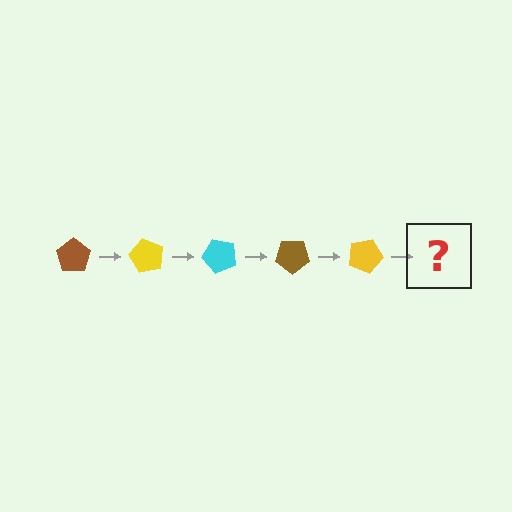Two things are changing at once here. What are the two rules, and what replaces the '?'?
The two rules are that it rotates 60 degrees each step and the color cycles through brown, yellow, and cyan. The '?' should be a cyan pentagon, rotated 300 degrees from the start.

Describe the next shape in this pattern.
It should be a cyan pentagon, rotated 300 degrees from the start.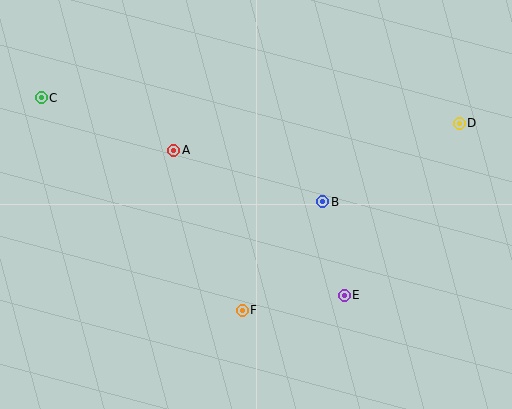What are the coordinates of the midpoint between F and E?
The midpoint between F and E is at (293, 303).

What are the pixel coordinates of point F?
Point F is at (242, 310).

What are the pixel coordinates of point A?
Point A is at (174, 150).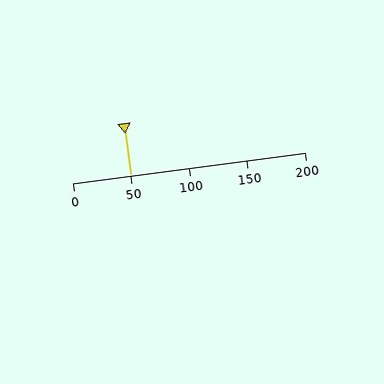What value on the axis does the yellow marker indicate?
The marker indicates approximately 50.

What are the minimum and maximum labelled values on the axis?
The axis runs from 0 to 200.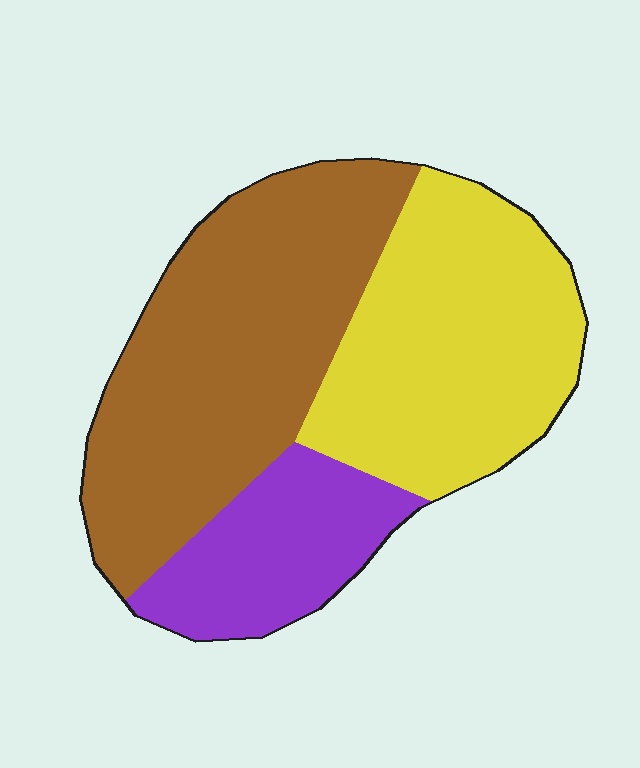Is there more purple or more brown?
Brown.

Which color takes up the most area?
Brown, at roughly 45%.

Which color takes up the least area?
Purple, at roughly 20%.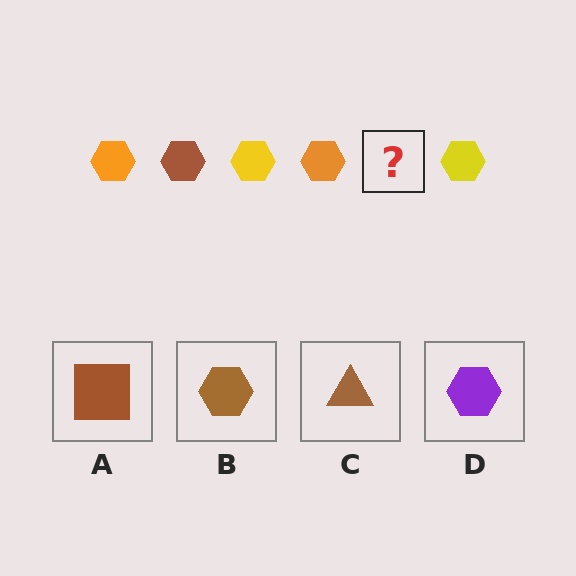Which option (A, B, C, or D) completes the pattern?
B.